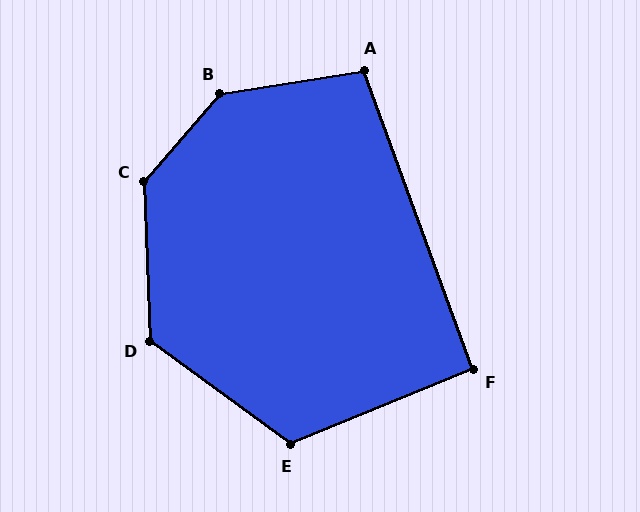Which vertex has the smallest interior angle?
F, at approximately 92 degrees.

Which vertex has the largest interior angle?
B, at approximately 140 degrees.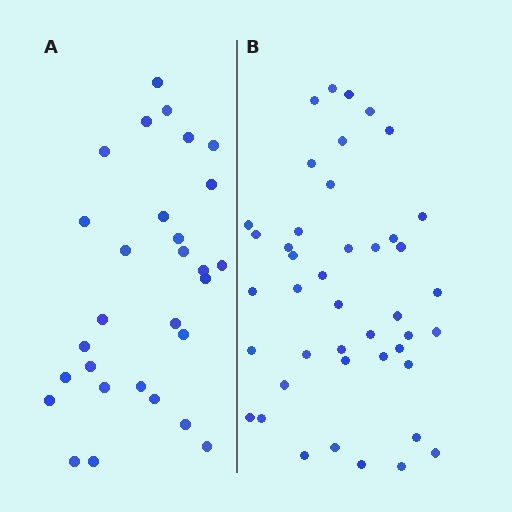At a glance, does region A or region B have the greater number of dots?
Region B (the right region) has more dots.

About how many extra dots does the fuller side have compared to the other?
Region B has approximately 15 more dots than region A.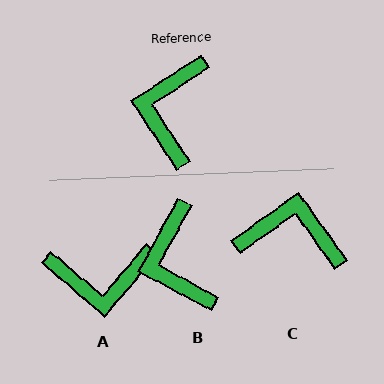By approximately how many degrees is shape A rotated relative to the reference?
Approximately 106 degrees counter-clockwise.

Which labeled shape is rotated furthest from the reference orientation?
A, about 106 degrees away.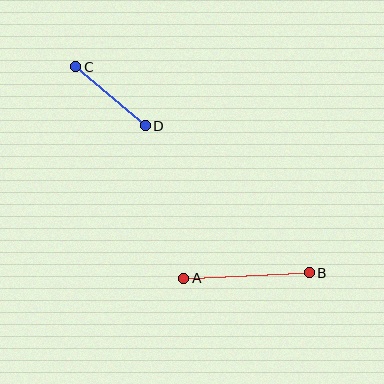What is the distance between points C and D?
The distance is approximately 91 pixels.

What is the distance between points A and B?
The distance is approximately 126 pixels.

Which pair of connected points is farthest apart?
Points A and B are farthest apart.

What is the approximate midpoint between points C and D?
The midpoint is at approximately (111, 96) pixels.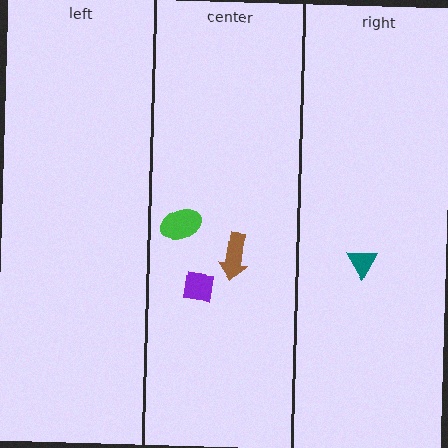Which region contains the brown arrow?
The center region.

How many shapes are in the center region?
3.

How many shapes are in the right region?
1.